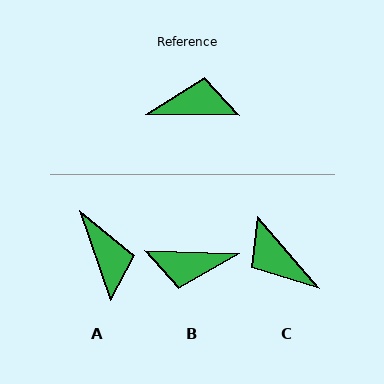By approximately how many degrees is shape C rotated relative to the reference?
Approximately 131 degrees counter-clockwise.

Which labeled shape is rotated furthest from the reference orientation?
B, about 178 degrees away.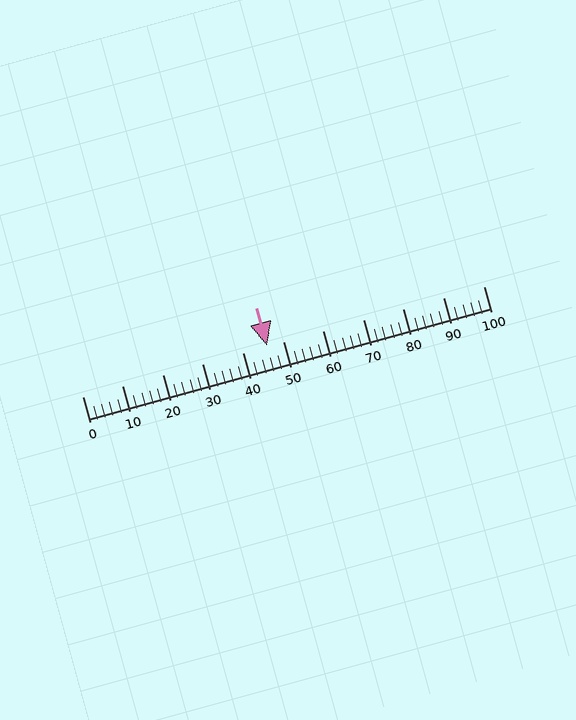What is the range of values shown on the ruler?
The ruler shows values from 0 to 100.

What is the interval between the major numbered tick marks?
The major tick marks are spaced 10 units apart.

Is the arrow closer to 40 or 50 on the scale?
The arrow is closer to 50.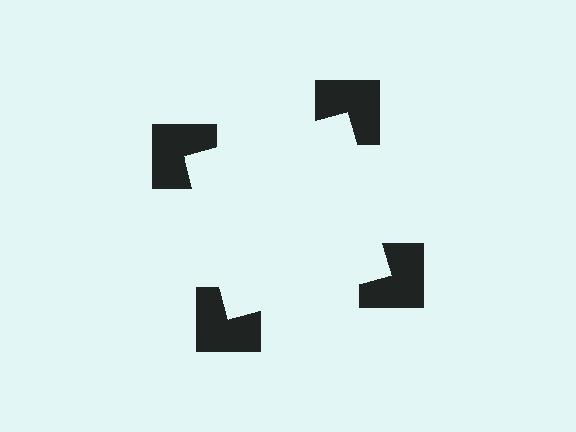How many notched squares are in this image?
There are 4 — one at each vertex of the illusory square.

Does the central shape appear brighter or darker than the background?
It typically appears slightly brighter than the background, even though no actual brightness change is drawn.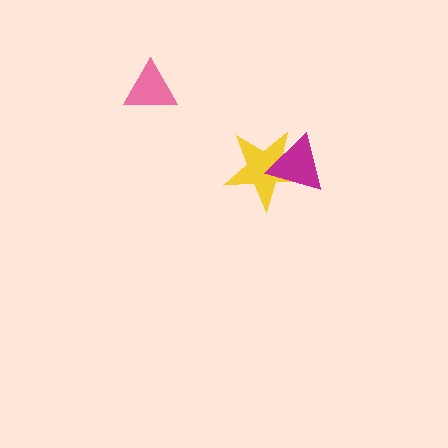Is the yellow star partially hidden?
Yes, it is partially covered by another shape.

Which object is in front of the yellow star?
The magenta triangle is in front of the yellow star.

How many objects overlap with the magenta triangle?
1 object overlaps with the magenta triangle.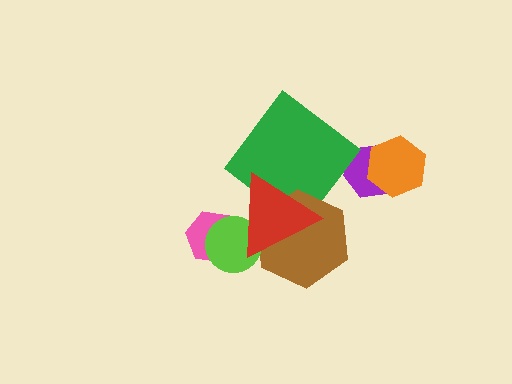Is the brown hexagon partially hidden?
Yes, it is partially covered by another shape.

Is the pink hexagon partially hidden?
Yes, it is partially covered by another shape.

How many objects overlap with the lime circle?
3 objects overlap with the lime circle.